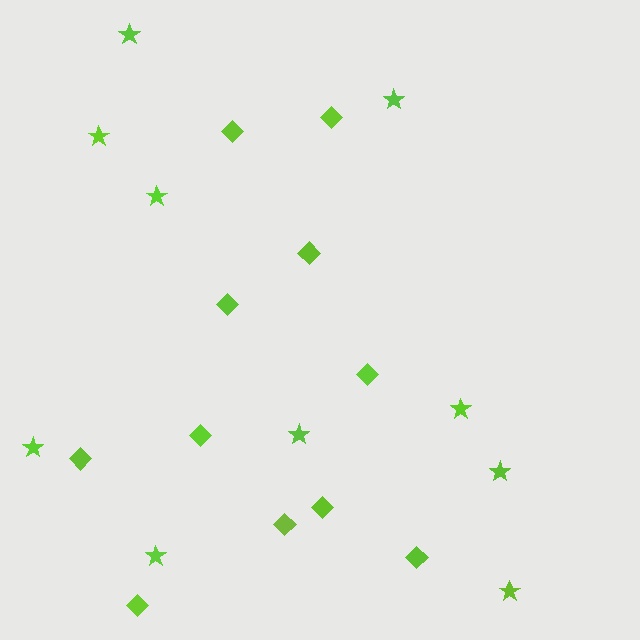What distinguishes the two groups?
There are 2 groups: one group of diamonds (11) and one group of stars (10).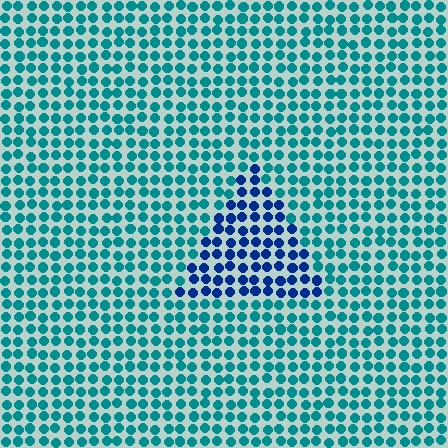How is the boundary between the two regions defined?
The boundary is defined purely by a slight shift in hue (about 41 degrees). Spacing, size, and orientation are identical on both sides.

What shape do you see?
I see a triangle.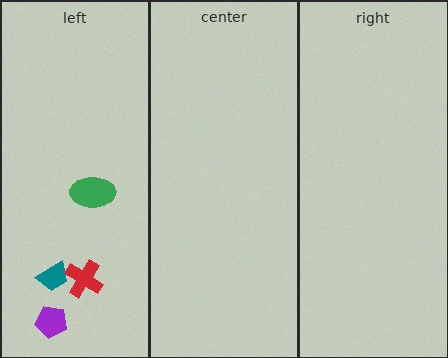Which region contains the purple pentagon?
The left region.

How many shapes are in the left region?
4.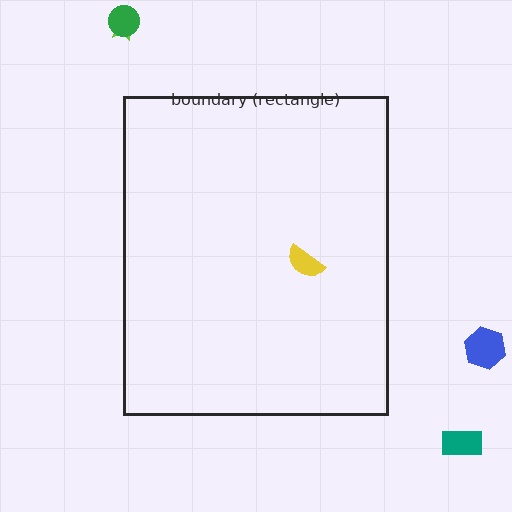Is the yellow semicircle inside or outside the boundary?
Inside.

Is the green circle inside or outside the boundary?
Outside.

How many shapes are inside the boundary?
1 inside, 4 outside.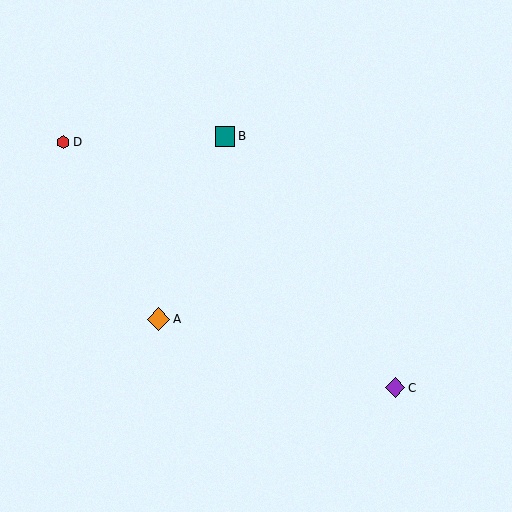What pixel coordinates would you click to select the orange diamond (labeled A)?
Click at (159, 319) to select the orange diamond A.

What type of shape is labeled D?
Shape D is a red hexagon.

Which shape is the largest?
The orange diamond (labeled A) is the largest.